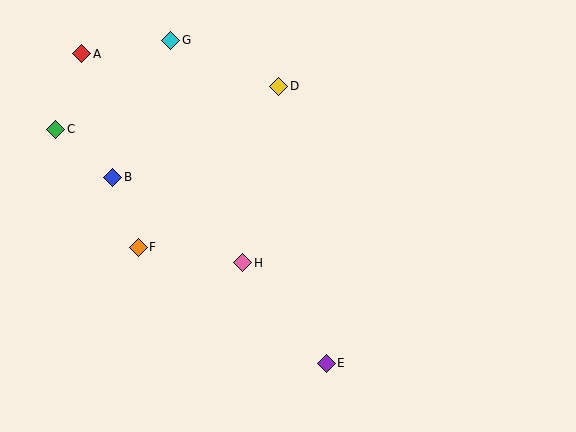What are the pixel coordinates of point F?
Point F is at (138, 247).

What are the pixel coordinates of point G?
Point G is at (171, 40).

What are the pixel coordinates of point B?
Point B is at (113, 177).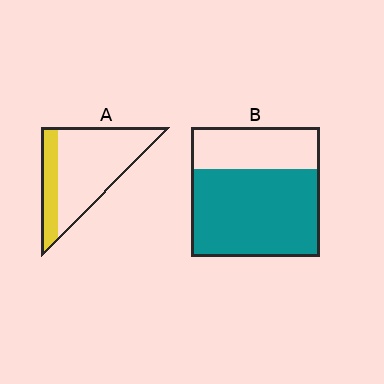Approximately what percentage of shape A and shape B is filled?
A is approximately 25% and B is approximately 70%.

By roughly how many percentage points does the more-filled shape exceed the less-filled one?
By roughly 45 percentage points (B over A).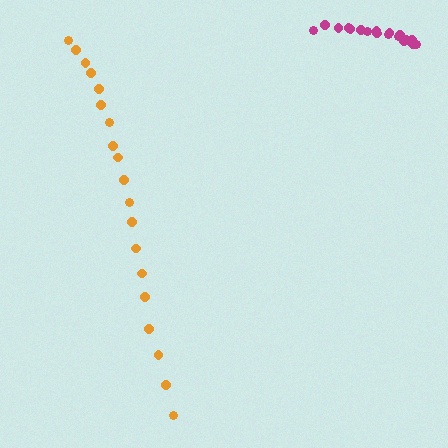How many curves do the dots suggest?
There are 2 distinct paths.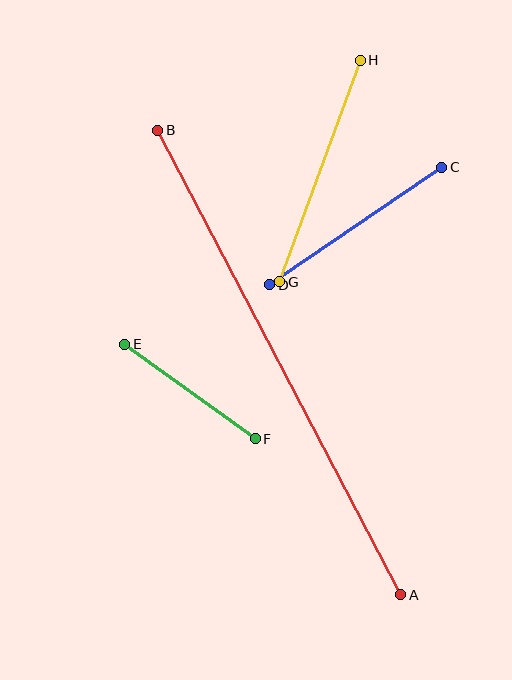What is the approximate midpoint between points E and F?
The midpoint is at approximately (190, 391) pixels.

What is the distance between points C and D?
The distance is approximately 208 pixels.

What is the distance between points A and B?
The distance is approximately 524 pixels.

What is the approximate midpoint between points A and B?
The midpoint is at approximately (279, 362) pixels.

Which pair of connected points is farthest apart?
Points A and B are farthest apart.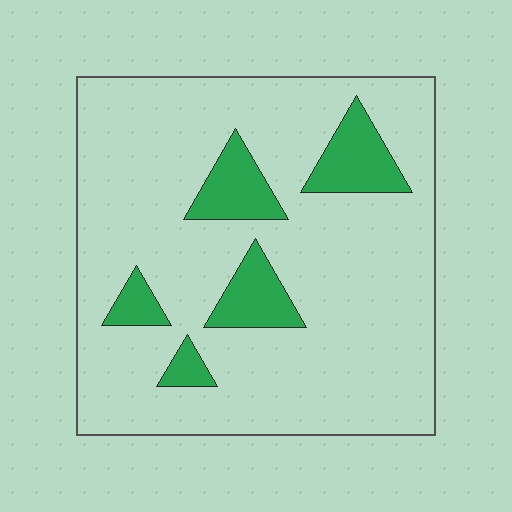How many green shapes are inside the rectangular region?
5.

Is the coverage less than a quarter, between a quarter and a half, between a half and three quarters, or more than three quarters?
Less than a quarter.